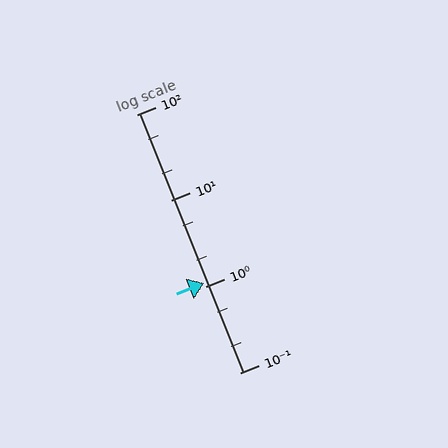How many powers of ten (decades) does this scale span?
The scale spans 3 decades, from 0.1 to 100.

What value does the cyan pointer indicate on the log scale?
The pointer indicates approximately 1.1.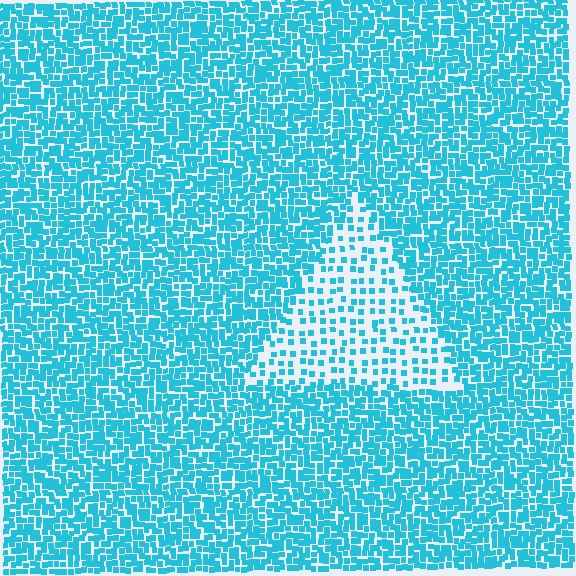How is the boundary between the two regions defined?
The boundary is defined by a change in element density (approximately 2.5x ratio). All elements are the same color, size, and shape.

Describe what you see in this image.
The image contains small cyan elements arranged at two different densities. A triangle-shaped region is visible where the elements are less densely packed than the surrounding area.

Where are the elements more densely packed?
The elements are more densely packed outside the triangle boundary.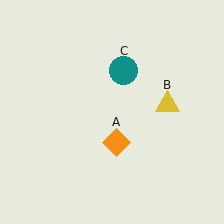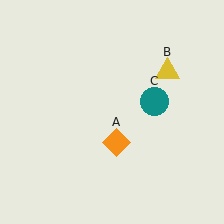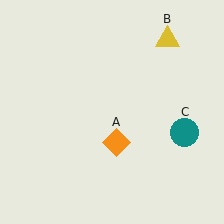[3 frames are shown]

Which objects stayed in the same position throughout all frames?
Orange diamond (object A) remained stationary.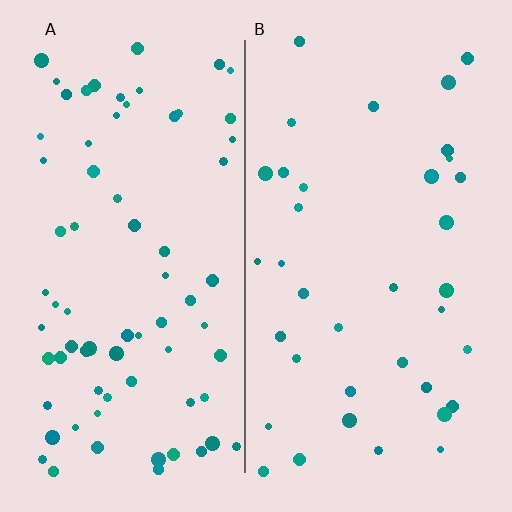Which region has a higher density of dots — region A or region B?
A (the left).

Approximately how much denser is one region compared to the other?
Approximately 2.0× — region A over region B.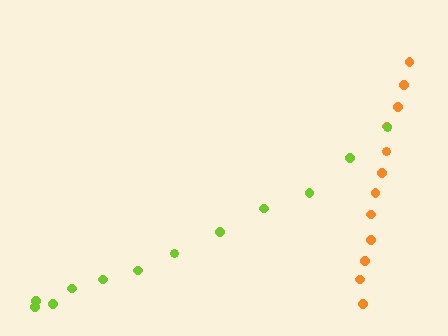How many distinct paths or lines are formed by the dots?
There are 2 distinct paths.